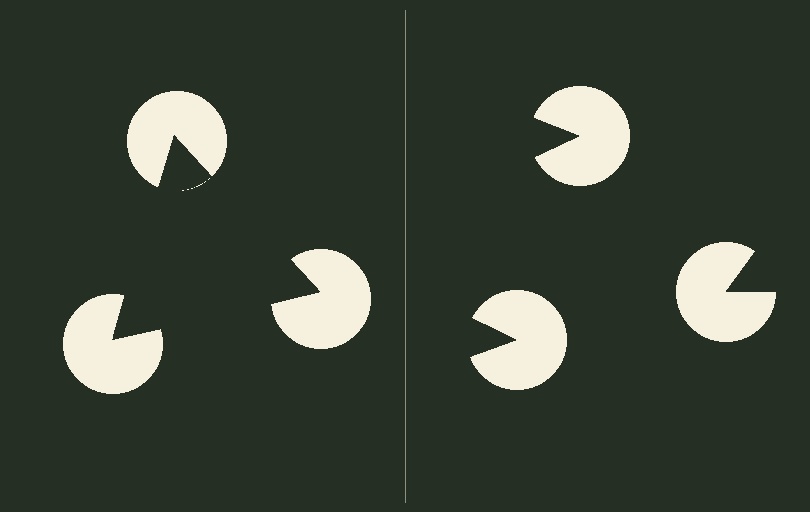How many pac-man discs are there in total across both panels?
6 — 3 on each side.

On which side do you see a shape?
An illusory triangle appears on the left side. On the right side the wedge cuts are rotated, so no coherent shape forms.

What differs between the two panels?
The pac-man discs are positioned identically on both sides; only the wedge orientations differ. On the left they align to a triangle; on the right they are misaligned.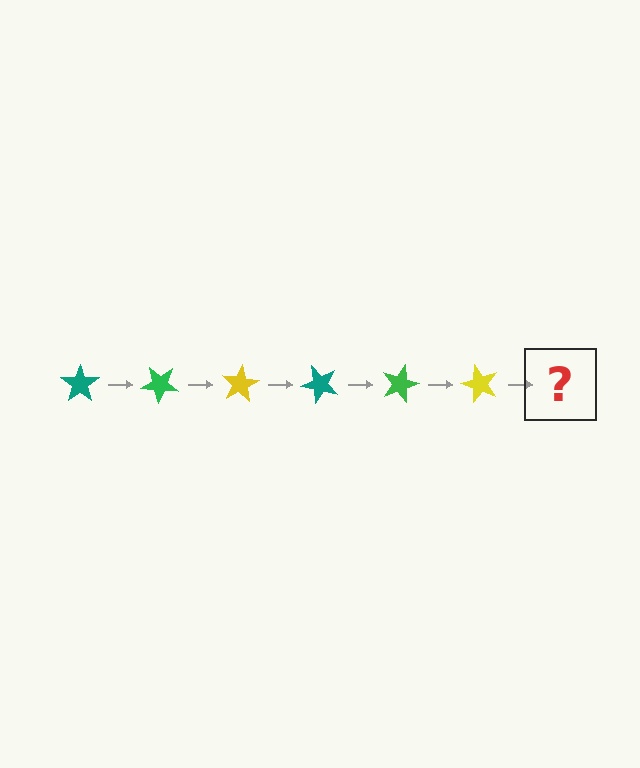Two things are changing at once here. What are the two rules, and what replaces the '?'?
The two rules are that it rotates 40 degrees each step and the color cycles through teal, green, and yellow. The '?' should be a teal star, rotated 240 degrees from the start.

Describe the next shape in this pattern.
It should be a teal star, rotated 240 degrees from the start.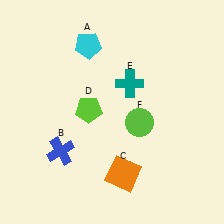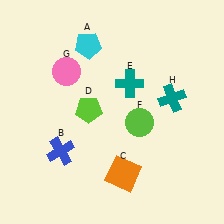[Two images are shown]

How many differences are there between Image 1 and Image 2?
There are 2 differences between the two images.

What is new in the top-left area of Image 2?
A pink circle (G) was added in the top-left area of Image 2.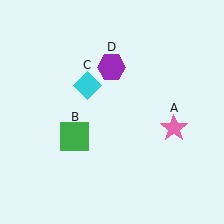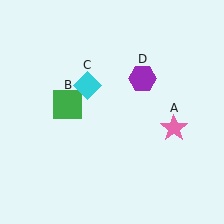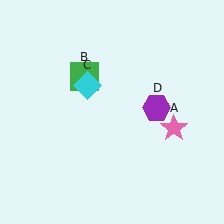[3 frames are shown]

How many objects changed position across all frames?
2 objects changed position: green square (object B), purple hexagon (object D).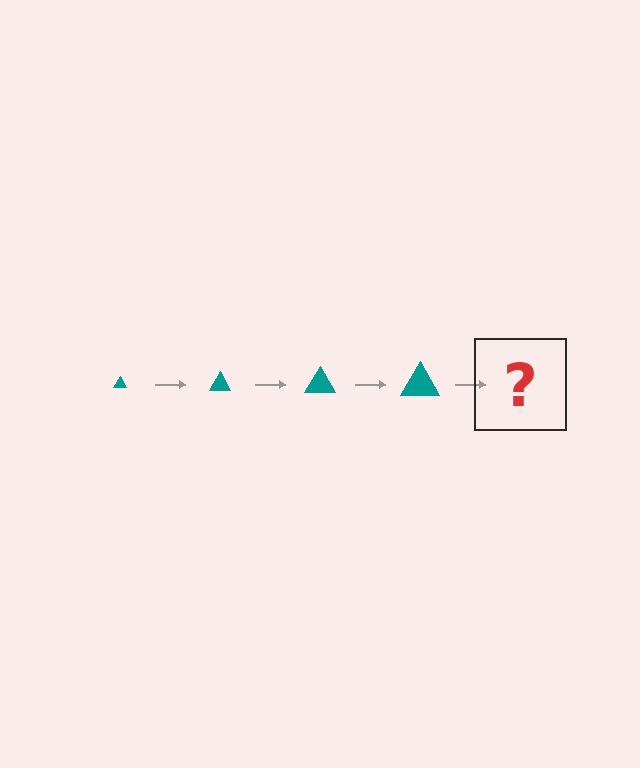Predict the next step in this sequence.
The next step is a teal triangle, larger than the previous one.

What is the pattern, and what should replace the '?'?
The pattern is that the triangle gets progressively larger each step. The '?' should be a teal triangle, larger than the previous one.